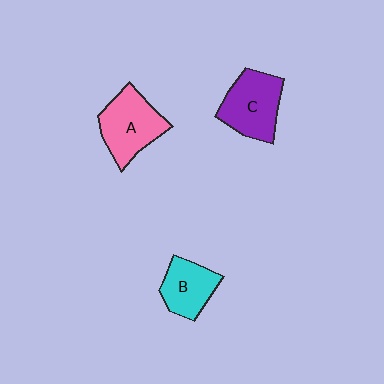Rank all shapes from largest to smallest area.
From largest to smallest: A (pink), C (purple), B (cyan).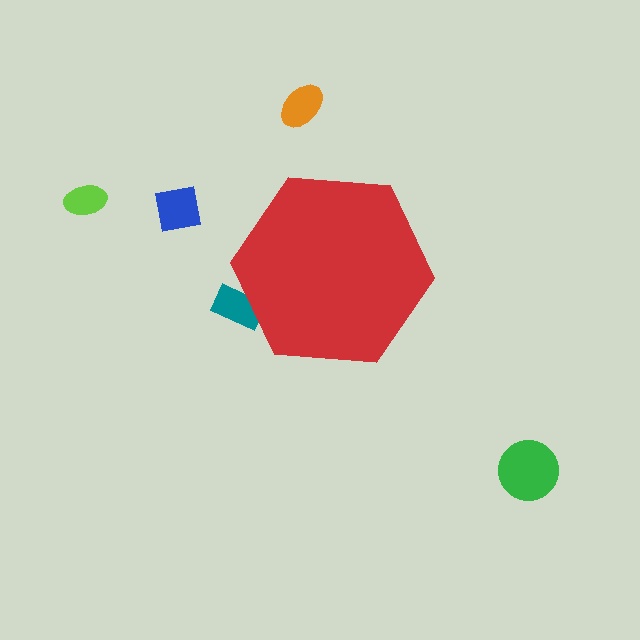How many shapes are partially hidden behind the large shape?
1 shape is partially hidden.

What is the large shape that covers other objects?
A red hexagon.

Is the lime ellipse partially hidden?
No, the lime ellipse is fully visible.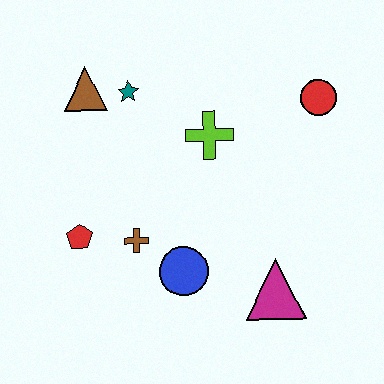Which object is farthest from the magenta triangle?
The brown triangle is farthest from the magenta triangle.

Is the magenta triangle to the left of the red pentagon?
No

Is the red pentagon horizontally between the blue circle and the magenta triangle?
No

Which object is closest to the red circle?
The lime cross is closest to the red circle.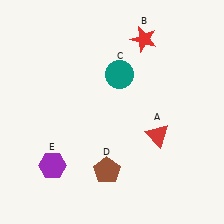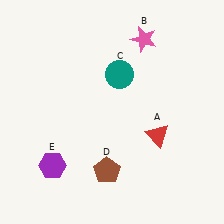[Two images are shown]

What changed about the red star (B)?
In Image 1, B is red. In Image 2, it changed to pink.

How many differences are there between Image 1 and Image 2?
There is 1 difference between the two images.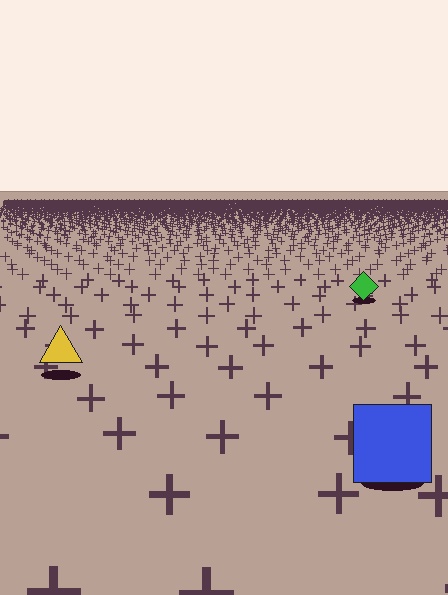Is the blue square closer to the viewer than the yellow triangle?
Yes. The blue square is closer — you can tell from the texture gradient: the ground texture is coarser near it.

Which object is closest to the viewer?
The blue square is closest. The texture marks near it are larger and more spread out.